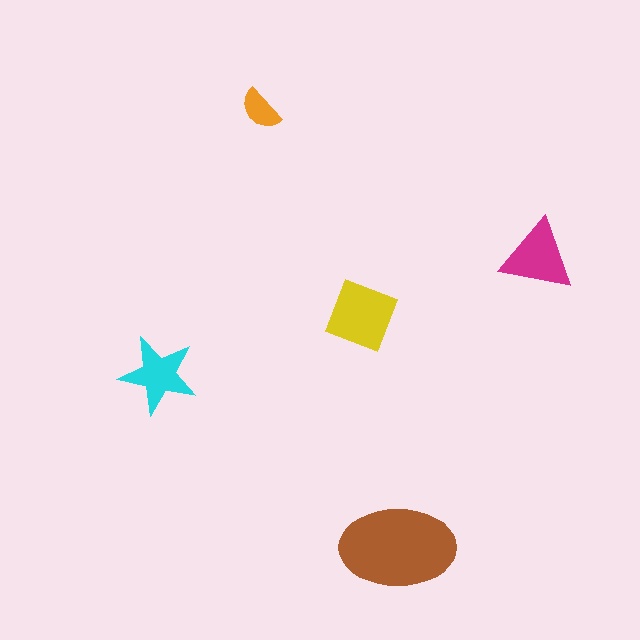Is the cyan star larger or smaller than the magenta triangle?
Smaller.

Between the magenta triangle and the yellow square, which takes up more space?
The yellow square.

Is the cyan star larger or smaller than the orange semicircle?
Larger.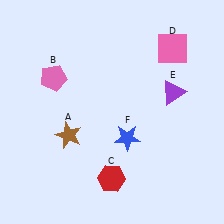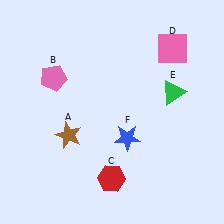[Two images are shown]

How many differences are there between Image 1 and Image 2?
There is 1 difference between the two images.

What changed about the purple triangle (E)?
In Image 1, E is purple. In Image 2, it changed to green.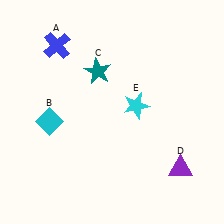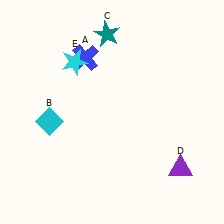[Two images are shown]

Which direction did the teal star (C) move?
The teal star (C) moved up.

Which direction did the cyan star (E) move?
The cyan star (E) moved left.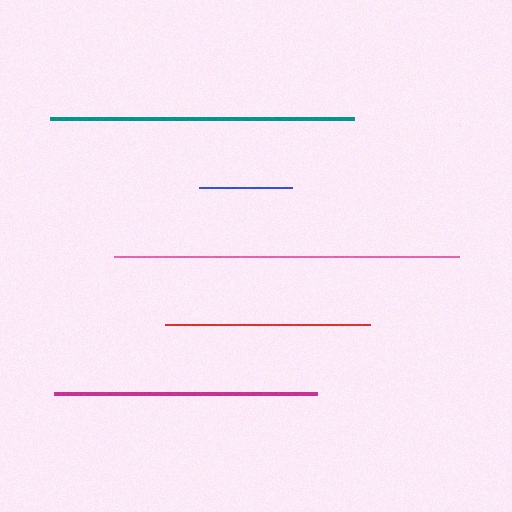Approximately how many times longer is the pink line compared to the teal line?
The pink line is approximately 1.1 times the length of the teal line.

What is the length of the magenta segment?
The magenta segment is approximately 264 pixels long.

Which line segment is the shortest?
The blue line is the shortest at approximately 93 pixels.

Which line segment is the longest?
The pink line is the longest at approximately 345 pixels.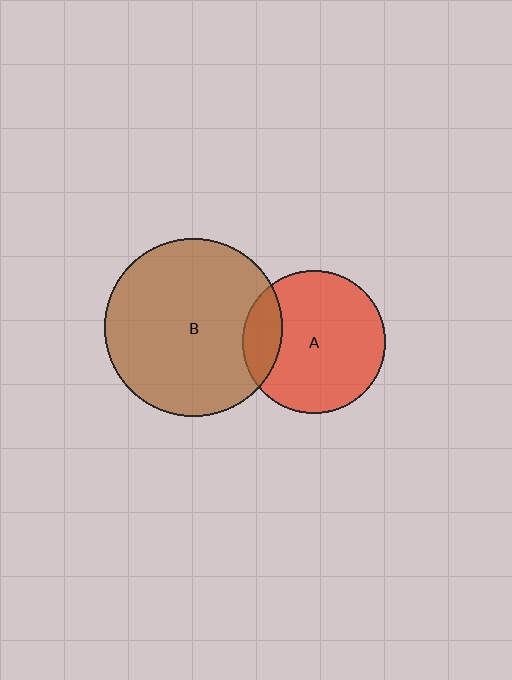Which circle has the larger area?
Circle B (brown).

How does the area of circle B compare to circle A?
Approximately 1.5 times.